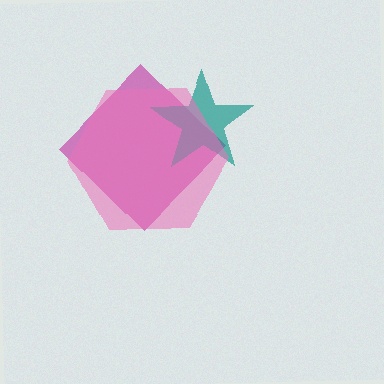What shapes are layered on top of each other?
The layered shapes are: a magenta diamond, a teal star, a pink hexagon.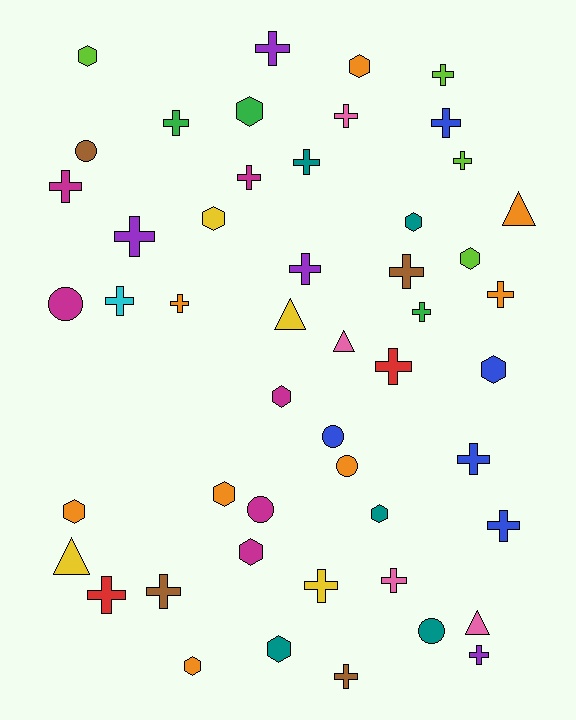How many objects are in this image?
There are 50 objects.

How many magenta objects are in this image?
There are 6 magenta objects.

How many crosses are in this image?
There are 25 crosses.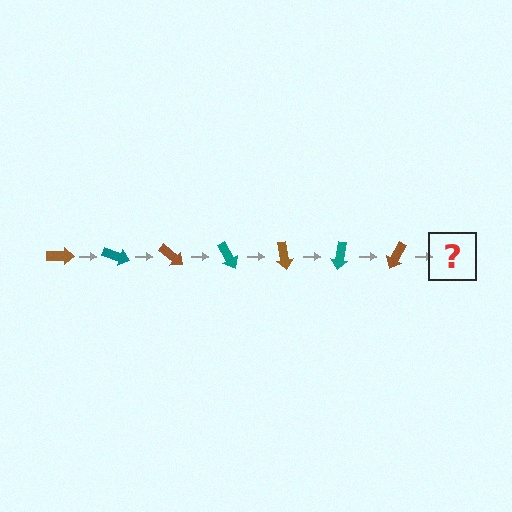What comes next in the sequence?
The next element should be a teal arrow, rotated 140 degrees from the start.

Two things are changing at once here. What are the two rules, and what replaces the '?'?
The two rules are that it rotates 20 degrees each step and the color cycles through brown and teal. The '?' should be a teal arrow, rotated 140 degrees from the start.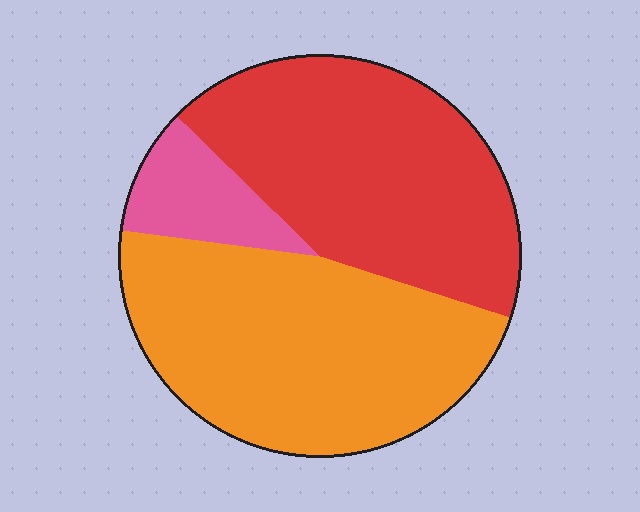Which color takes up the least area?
Pink, at roughly 10%.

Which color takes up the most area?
Orange, at roughly 45%.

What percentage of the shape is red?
Red takes up between a third and a half of the shape.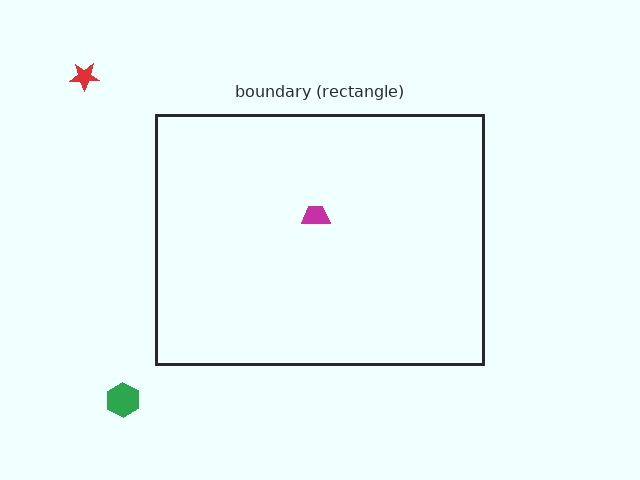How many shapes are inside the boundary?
1 inside, 2 outside.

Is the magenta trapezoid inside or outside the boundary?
Inside.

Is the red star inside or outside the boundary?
Outside.